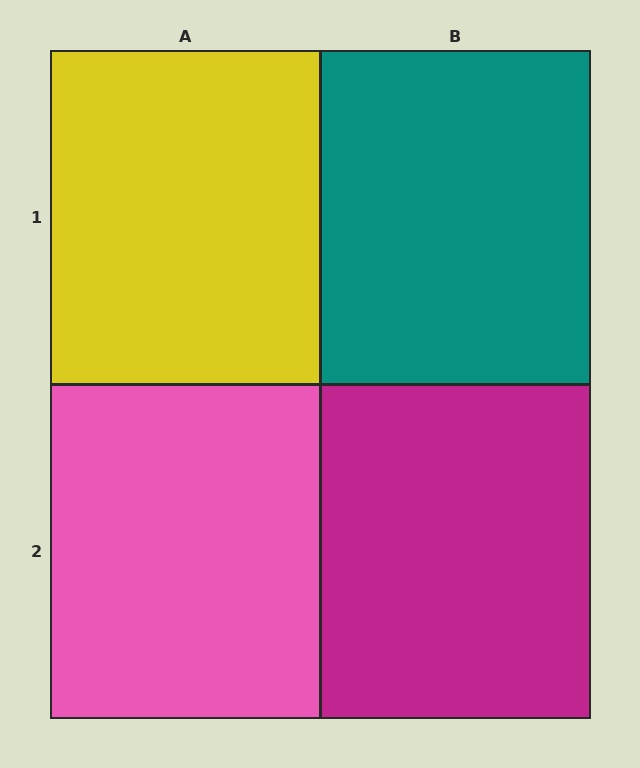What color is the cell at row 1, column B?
Teal.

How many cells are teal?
1 cell is teal.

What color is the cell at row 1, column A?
Yellow.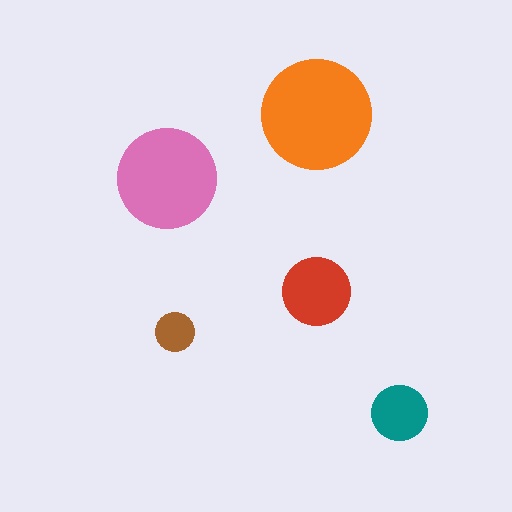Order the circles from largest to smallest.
the orange one, the pink one, the red one, the teal one, the brown one.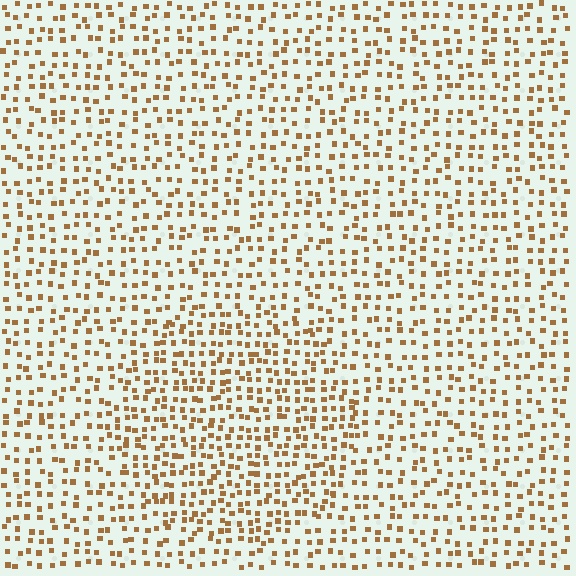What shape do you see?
I see a circle.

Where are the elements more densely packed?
The elements are more densely packed inside the circle boundary.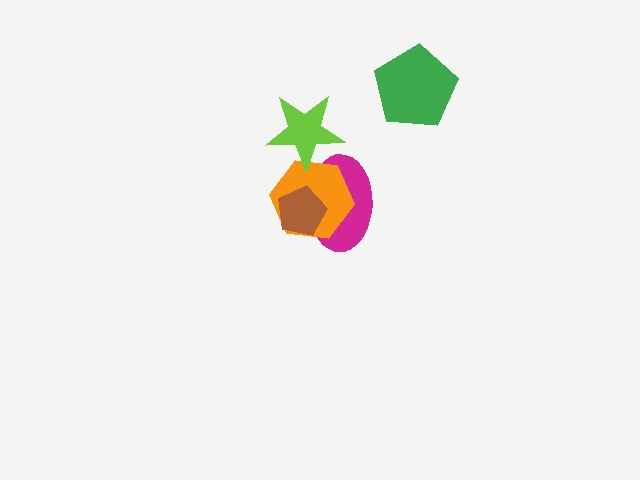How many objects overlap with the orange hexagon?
3 objects overlap with the orange hexagon.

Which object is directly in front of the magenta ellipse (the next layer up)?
The orange hexagon is directly in front of the magenta ellipse.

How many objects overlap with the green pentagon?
0 objects overlap with the green pentagon.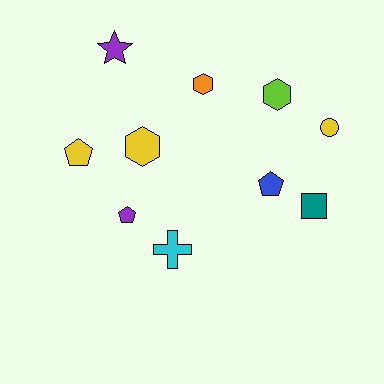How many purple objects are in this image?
There are 2 purple objects.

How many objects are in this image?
There are 10 objects.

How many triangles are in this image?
There are no triangles.